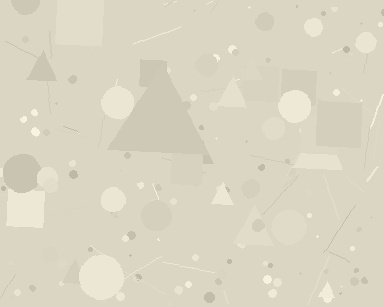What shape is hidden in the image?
A triangle is hidden in the image.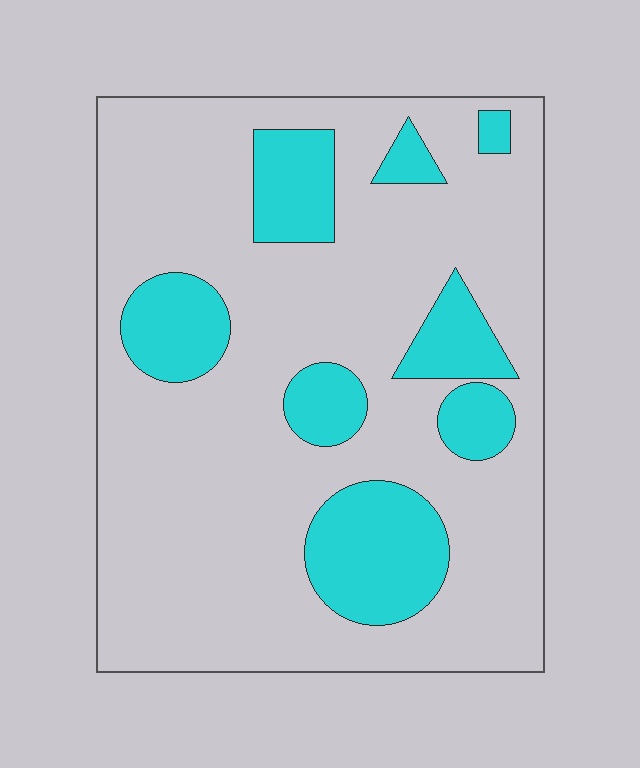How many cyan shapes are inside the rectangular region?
8.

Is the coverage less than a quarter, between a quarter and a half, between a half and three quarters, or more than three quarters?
Less than a quarter.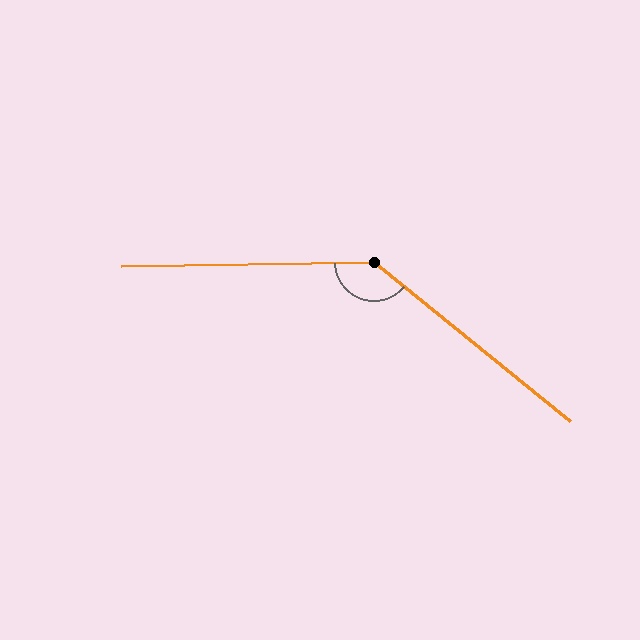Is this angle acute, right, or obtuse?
It is obtuse.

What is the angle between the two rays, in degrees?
Approximately 140 degrees.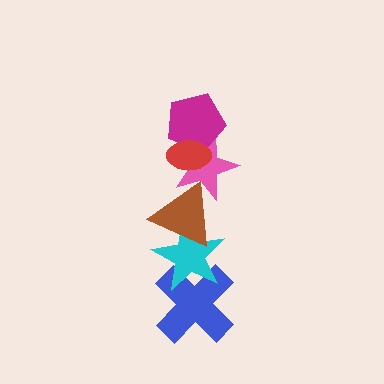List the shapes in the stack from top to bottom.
From top to bottom: the red ellipse, the magenta pentagon, the pink star, the brown triangle, the cyan star, the blue cross.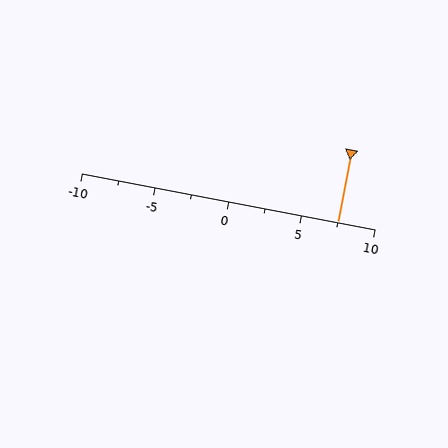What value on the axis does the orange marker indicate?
The marker indicates approximately 7.5.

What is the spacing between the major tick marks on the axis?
The major ticks are spaced 5 apart.